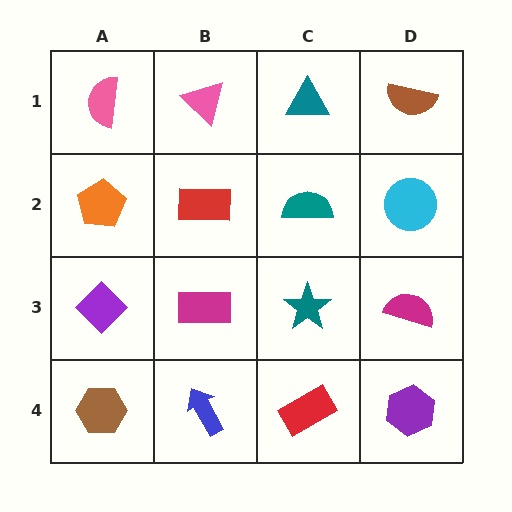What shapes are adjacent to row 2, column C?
A teal triangle (row 1, column C), a teal star (row 3, column C), a red rectangle (row 2, column B), a cyan circle (row 2, column D).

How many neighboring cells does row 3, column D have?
3.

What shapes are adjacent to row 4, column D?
A magenta semicircle (row 3, column D), a red rectangle (row 4, column C).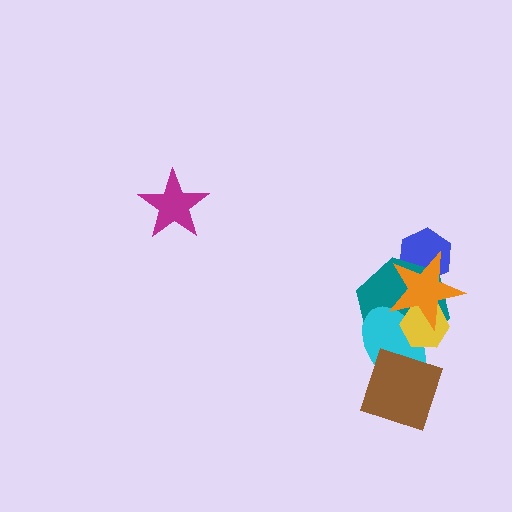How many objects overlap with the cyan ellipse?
4 objects overlap with the cyan ellipse.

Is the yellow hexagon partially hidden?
Yes, it is partially covered by another shape.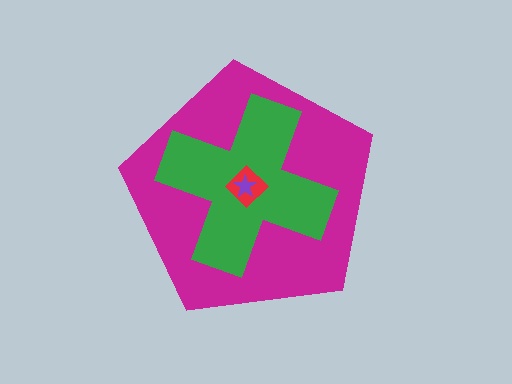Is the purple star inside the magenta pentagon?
Yes.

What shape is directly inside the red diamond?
The purple star.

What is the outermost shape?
The magenta pentagon.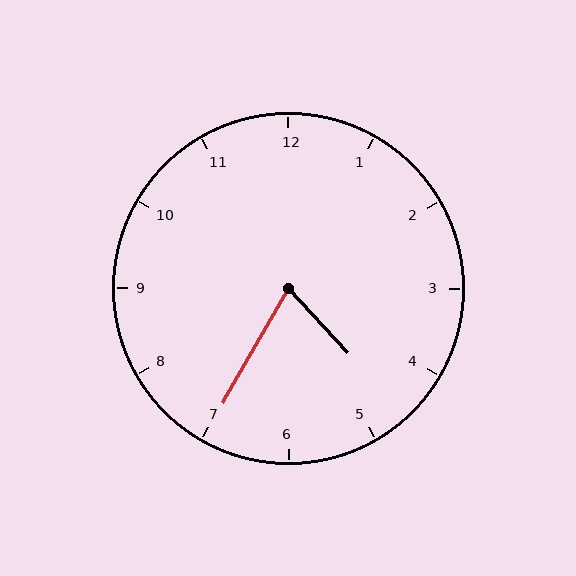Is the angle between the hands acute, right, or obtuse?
It is acute.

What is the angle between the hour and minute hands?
Approximately 72 degrees.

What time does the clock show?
4:35.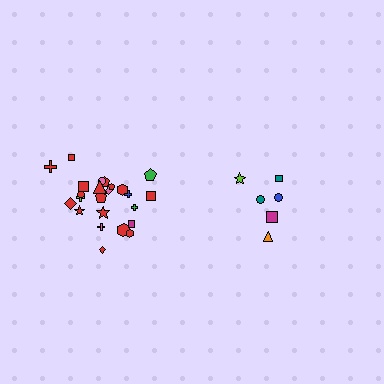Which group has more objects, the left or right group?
The left group.